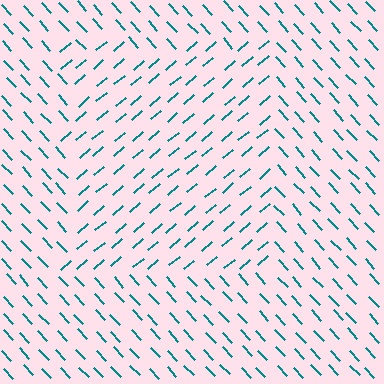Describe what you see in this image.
The image is filled with small teal line segments. A rectangle region in the image has lines oriented differently from the surrounding lines, creating a visible texture boundary.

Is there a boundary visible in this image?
Yes, there is a texture boundary formed by a change in line orientation.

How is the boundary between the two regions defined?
The boundary is defined purely by a change in line orientation (approximately 88 degrees difference). All lines are the same color and thickness.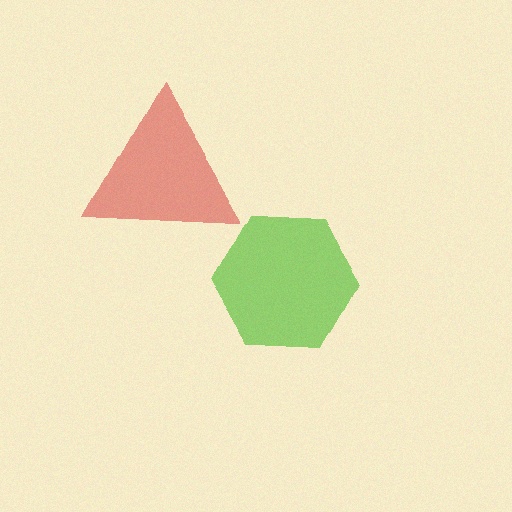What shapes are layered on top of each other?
The layered shapes are: a red triangle, a lime hexagon.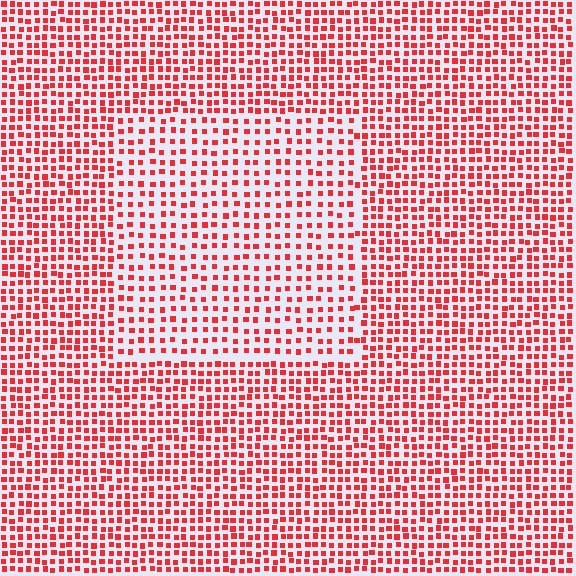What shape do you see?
I see a rectangle.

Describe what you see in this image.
The image contains small red elements arranged at two different densities. A rectangle-shaped region is visible where the elements are less densely packed than the surrounding area.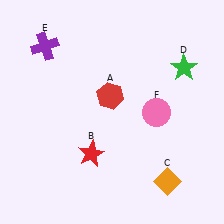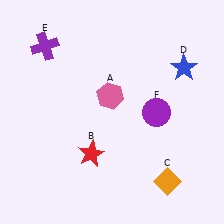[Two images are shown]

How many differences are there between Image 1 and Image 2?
There are 3 differences between the two images.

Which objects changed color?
A changed from red to pink. D changed from green to blue. F changed from pink to purple.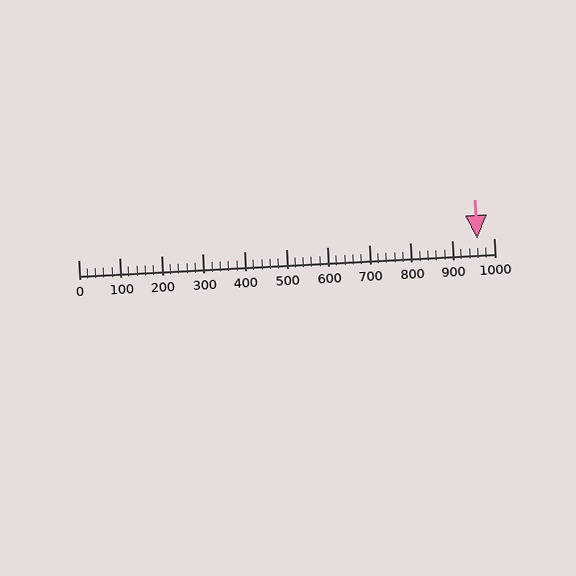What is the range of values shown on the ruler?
The ruler shows values from 0 to 1000.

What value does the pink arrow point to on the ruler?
The pink arrow points to approximately 960.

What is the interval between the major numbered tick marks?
The major tick marks are spaced 100 units apart.